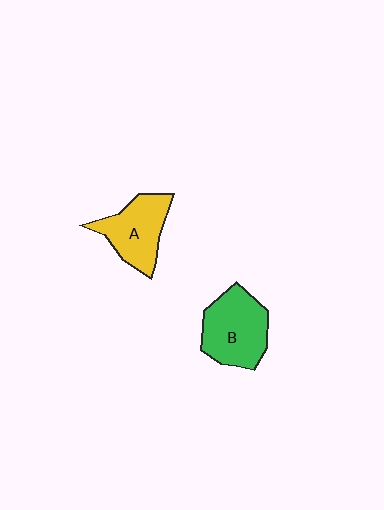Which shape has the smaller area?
Shape A (yellow).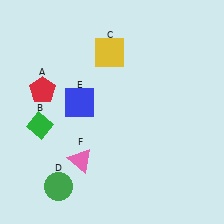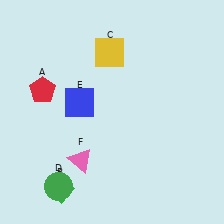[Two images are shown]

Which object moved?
The green diamond (B) moved down.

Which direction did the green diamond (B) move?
The green diamond (B) moved down.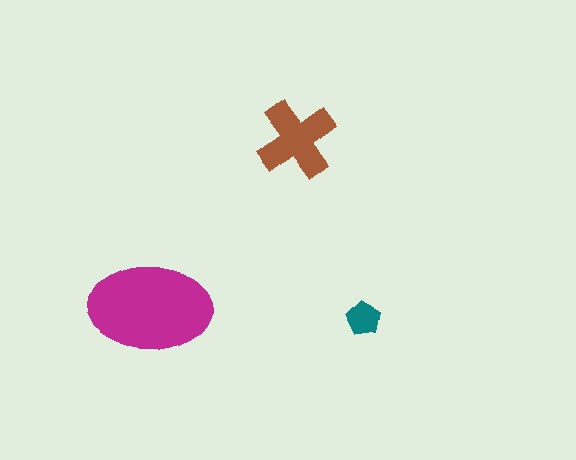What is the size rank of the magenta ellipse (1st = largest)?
1st.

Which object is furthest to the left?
The magenta ellipse is leftmost.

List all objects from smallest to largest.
The teal pentagon, the brown cross, the magenta ellipse.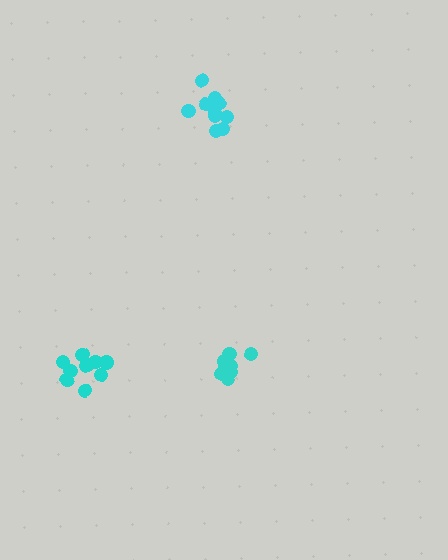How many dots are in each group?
Group 1: 9 dots, Group 2: 10 dots, Group 3: 11 dots (30 total).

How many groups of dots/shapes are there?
There are 3 groups.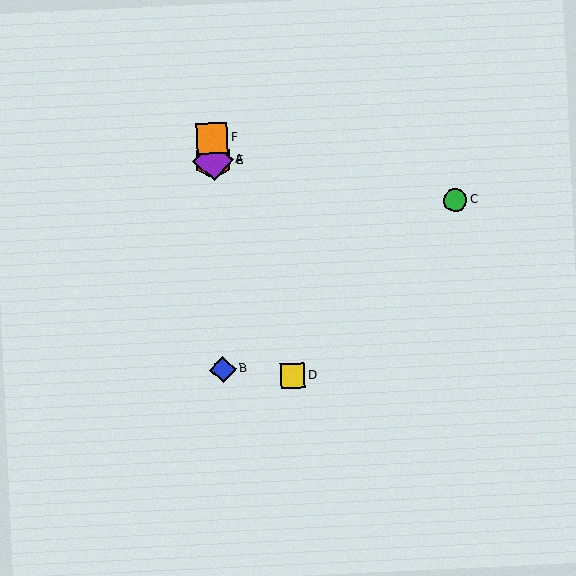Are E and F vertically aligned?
Yes, both are at x≈213.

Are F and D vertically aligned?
No, F is at x≈212 and D is at x≈293.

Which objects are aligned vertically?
Objects A, B, E, F are aligned vertically.